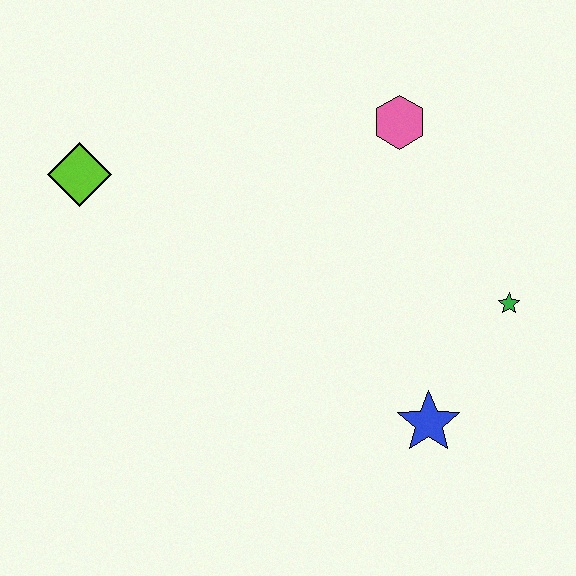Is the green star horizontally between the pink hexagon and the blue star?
No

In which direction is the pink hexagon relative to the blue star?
The pink hexagon is above the blue star.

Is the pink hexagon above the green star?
Yes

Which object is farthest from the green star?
The lime diamond is farthest from the green star.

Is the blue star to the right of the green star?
No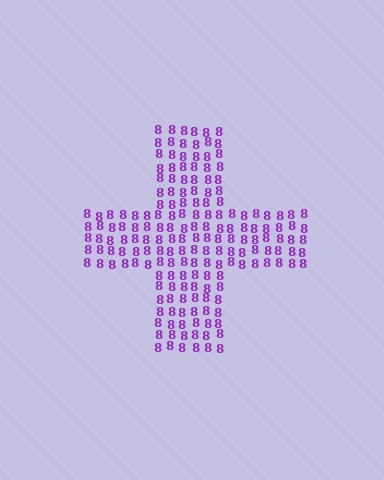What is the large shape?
The large shape is a cross.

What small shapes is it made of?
It is made of small digit 8's.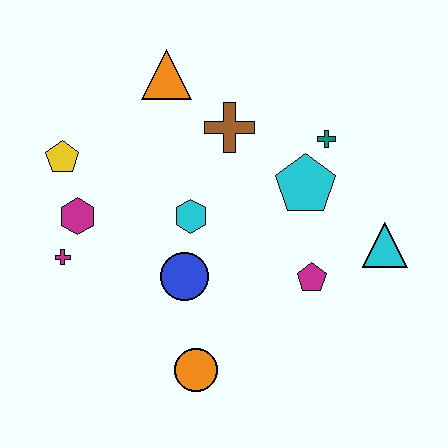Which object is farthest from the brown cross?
The orange circle is farthest from the brown cross.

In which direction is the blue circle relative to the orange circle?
The blue circle is above the orange circle.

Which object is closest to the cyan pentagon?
The teal cross is closest to the cyan pentagon.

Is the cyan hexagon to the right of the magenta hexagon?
Yes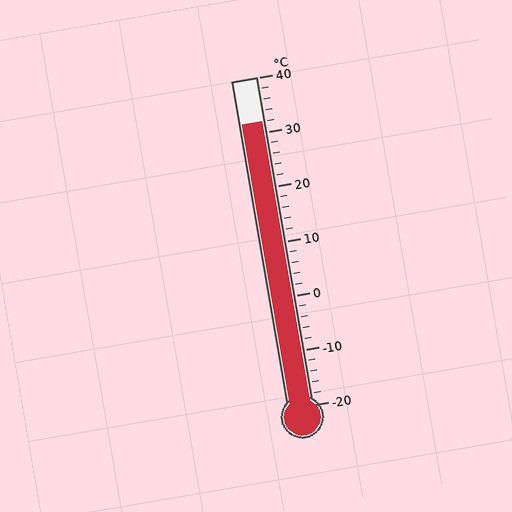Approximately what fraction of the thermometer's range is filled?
The thermometer is filled to approximately 85% of its range.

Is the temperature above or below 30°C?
The temperature is above 30°C.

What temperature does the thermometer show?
The thermometer shows approximately 32°C.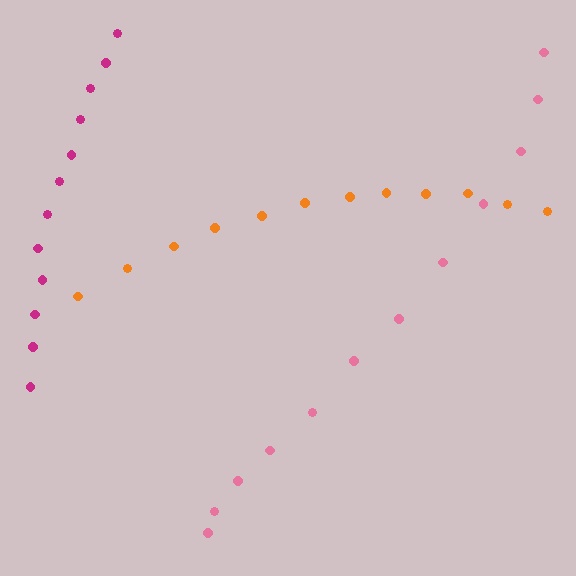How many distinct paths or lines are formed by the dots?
There are 3 distinct paths.